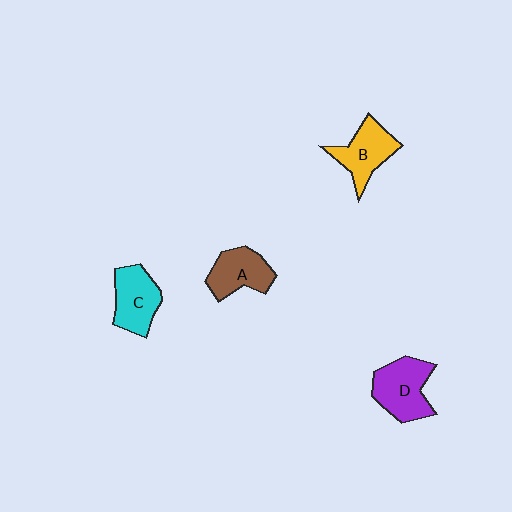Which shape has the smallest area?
Shape A (brown).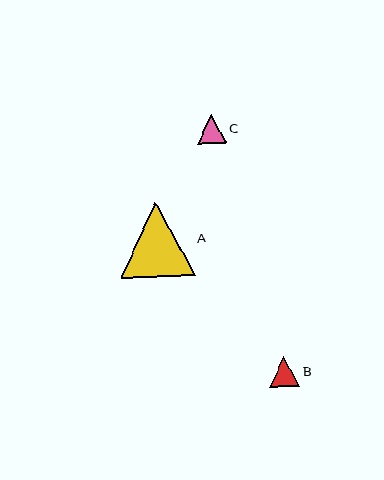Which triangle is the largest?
Triangle A is the largest with a size of approximately 75 pixels.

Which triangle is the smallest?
Triangle C is the smallest with a size of approximately 29 pixels.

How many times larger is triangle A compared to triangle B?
Triangle A is approximately 2.5 times the size of triangle B.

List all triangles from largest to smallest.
From largest to smallest: A, B, C.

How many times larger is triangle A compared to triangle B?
Triangle A is approximately 2.5 times the size of triangle B.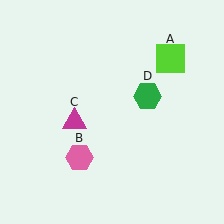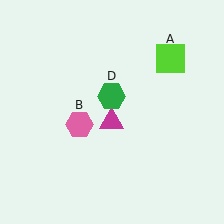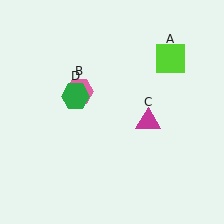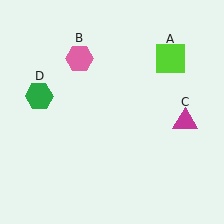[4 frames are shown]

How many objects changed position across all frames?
3 objects changed position: pink hexagon (object B), magenta triangle (object C), green hexagon (object D).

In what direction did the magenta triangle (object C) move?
The magenta triangle (object C) moved right.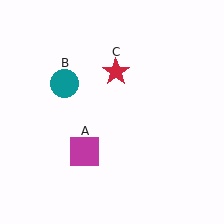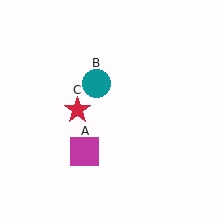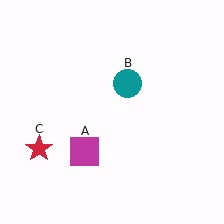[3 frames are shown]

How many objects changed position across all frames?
2 objects changed position: teal circle (object B), red star (object C).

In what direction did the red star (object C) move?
The red star (object C) moved down and to the left.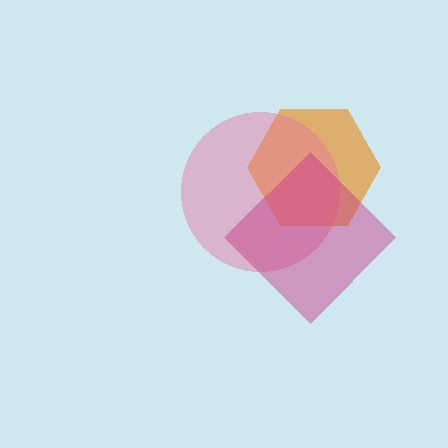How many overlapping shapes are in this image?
There are 3 overlapping shapes in the image.